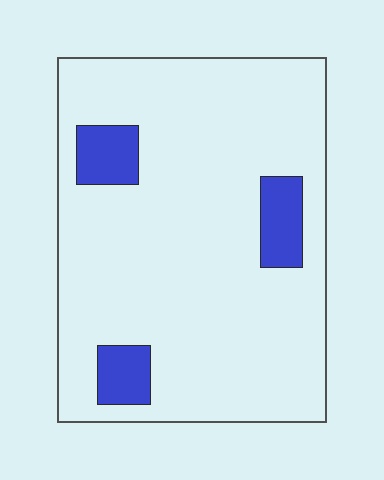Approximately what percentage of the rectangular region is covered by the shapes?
Approximately 10%.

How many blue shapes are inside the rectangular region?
3.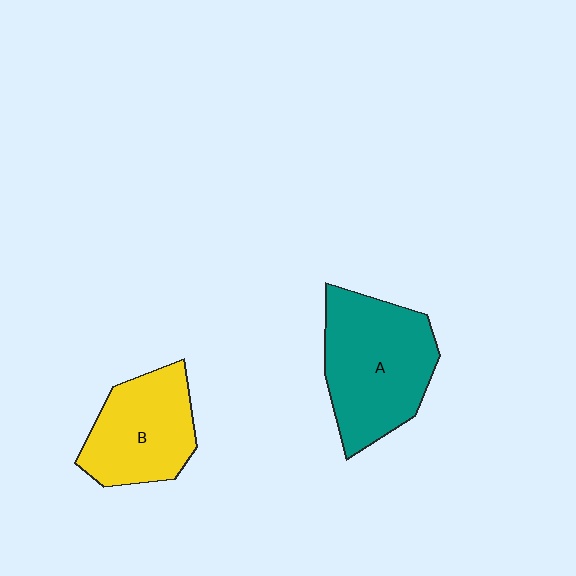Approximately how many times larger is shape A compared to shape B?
Approximately 1.3 times.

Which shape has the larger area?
Shape A (teal).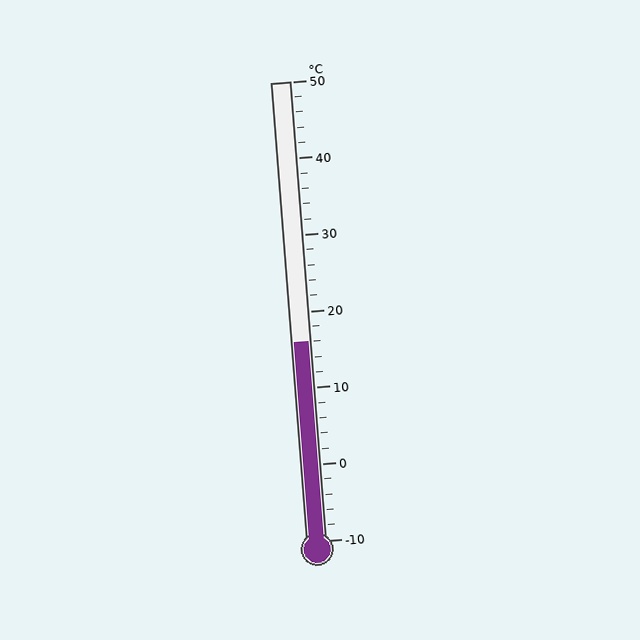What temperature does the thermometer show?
The thermometer shows approximately 16°C.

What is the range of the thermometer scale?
The thermometer scale ranges from -10°C to 50°C.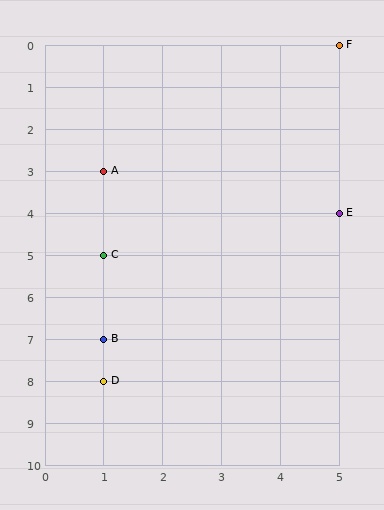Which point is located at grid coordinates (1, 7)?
Point B is at (1, 7).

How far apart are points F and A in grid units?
Points F and A are 4 columns and 3 rows apart (about 5.0 grid units diagonally).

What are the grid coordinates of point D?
Point D is at grid coordinates (1, 8).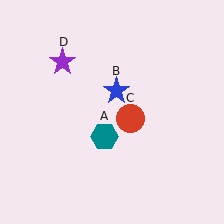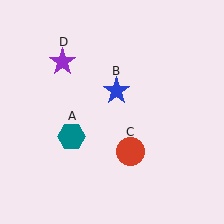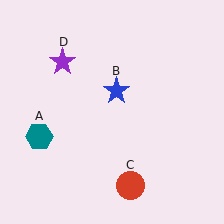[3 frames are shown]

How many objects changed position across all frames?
2 objects changed position: teal hexagon (object A), red circle (object C).